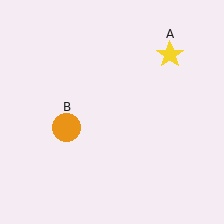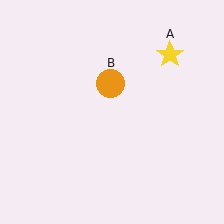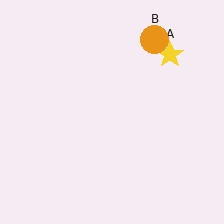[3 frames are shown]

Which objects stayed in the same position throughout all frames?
Yellow star (object A) remained stationary.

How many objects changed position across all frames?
1 object changed position: orange circle (object B).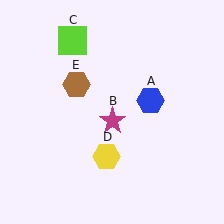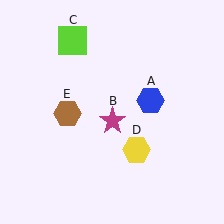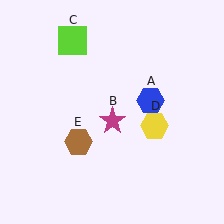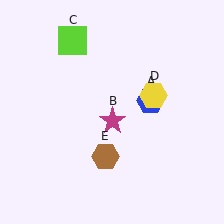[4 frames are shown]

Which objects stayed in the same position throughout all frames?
Blue hexagon (object A) and magenta star (object B) and lime square (object C) remained stationary.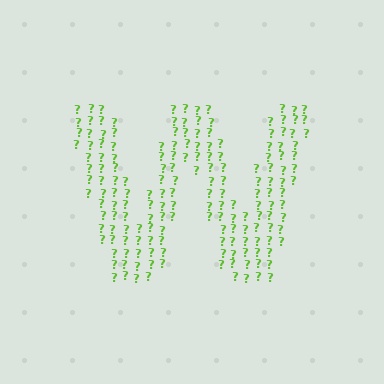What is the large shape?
The large shape is the letter W.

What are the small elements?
The small elements are question marks.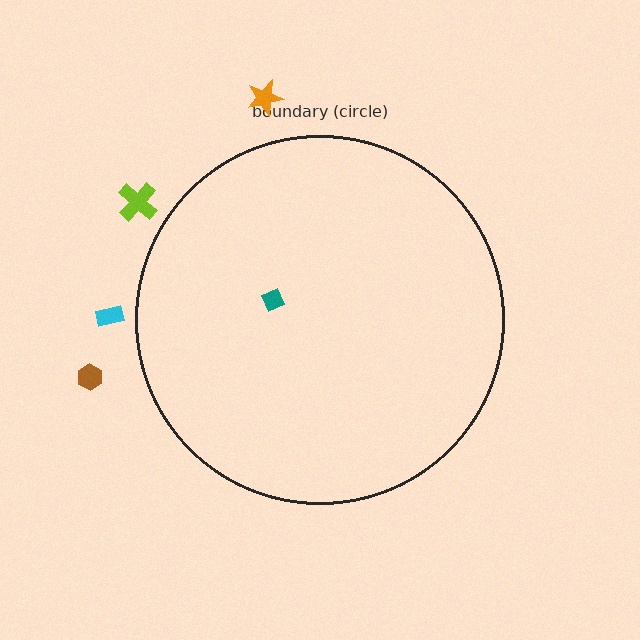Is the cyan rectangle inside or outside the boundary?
Outside.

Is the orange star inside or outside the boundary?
Outside.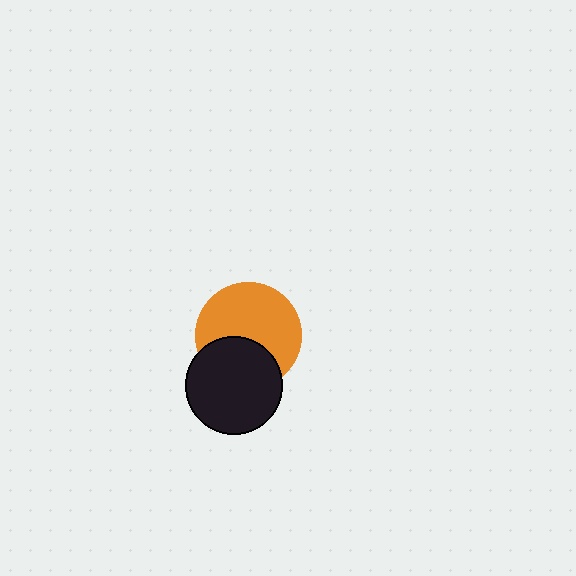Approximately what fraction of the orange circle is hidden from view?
Roughly 35% of the orange circle is hidden behind the black circle.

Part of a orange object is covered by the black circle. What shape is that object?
It is a circle.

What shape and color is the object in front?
The object in front is a black circle.